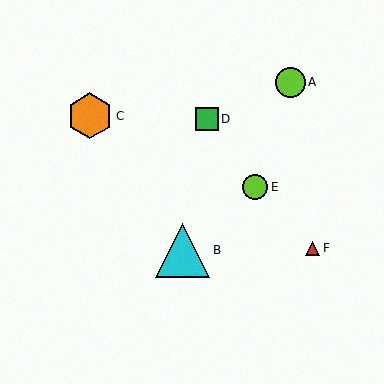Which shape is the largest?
The cyan triangle (labeled B) is the largest.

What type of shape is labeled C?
Shape C is an orange hexagon.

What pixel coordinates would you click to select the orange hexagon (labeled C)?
Click at (90, 116) to select the orange hexagon C.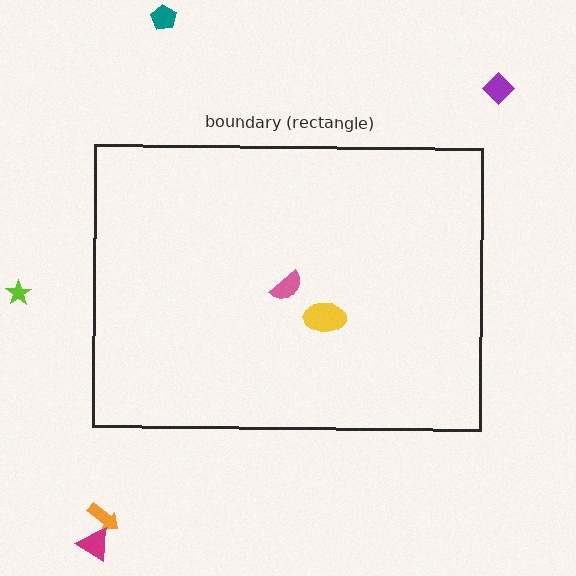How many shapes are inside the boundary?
2 inside, 5 outside.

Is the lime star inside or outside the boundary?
Outside.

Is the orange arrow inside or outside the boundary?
Outside.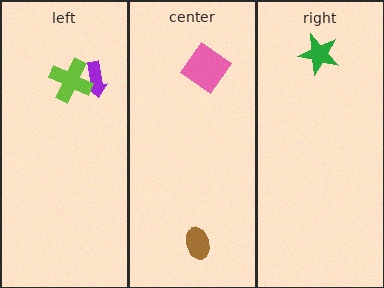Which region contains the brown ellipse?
The center region.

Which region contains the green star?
The right region.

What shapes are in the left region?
The purple arrow, the lime cross.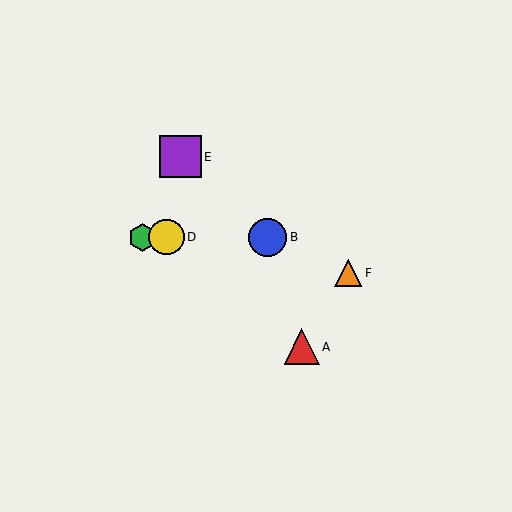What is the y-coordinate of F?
Object F is at y≈273.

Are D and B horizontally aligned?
Yes, both are at y≈237.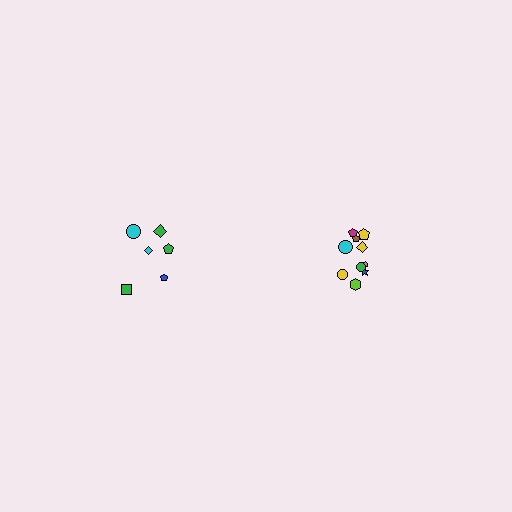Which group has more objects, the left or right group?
The right group.